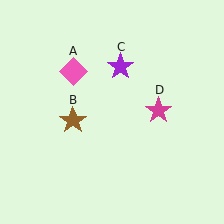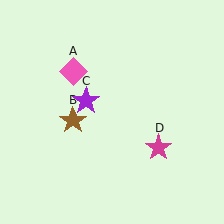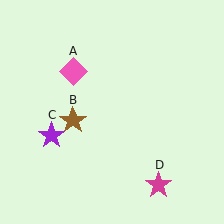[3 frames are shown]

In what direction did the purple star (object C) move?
The purple star (object C) moved down and to the left.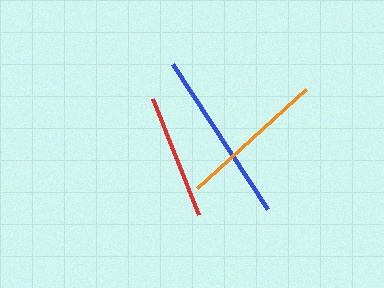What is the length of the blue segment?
The blue segment is approximately 173 pixels long.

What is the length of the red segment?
The red segment is approximately 125 pixels long.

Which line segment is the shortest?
The red line is the shortest at approximately 125 pixels.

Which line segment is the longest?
The blue line is the longest at approximately 173 pixels.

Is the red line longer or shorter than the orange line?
The orange line is longer than the red line.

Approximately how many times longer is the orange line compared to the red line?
The orange line is approximately 1.2 times the length of the red line.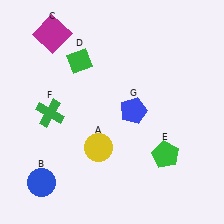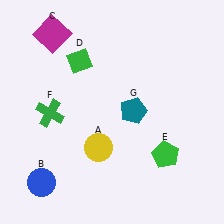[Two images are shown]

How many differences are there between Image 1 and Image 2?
There is 1 difference between the two images.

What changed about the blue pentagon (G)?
In Image 1, G is blue. In Image 2, it changed to teal.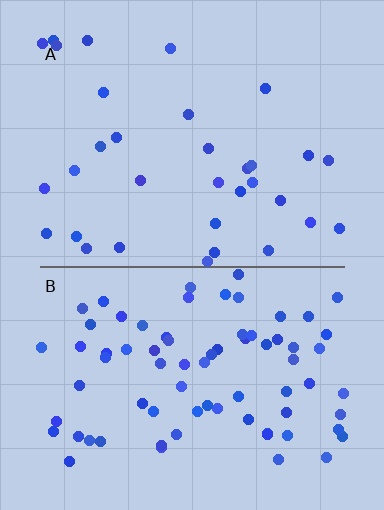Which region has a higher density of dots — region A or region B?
B (the bottom).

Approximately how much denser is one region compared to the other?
Approximately 2.3× — region B over region A.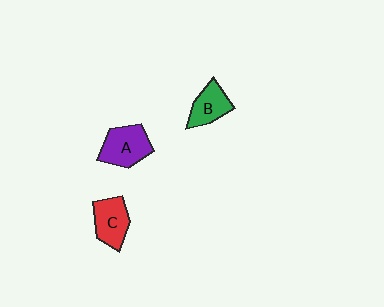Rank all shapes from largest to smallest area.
From largest to smallest: A (purple), C (red), B (green).